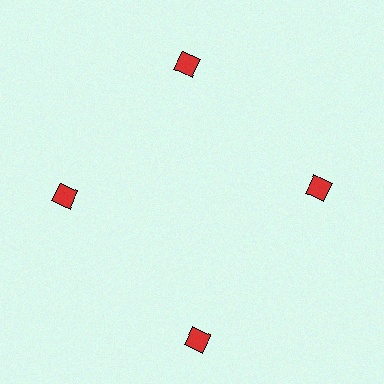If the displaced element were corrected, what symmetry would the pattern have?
It would have 4-fold rotational symmetry — the pattern would map onto itself every 90 degrees.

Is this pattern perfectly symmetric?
No. The 4 red diamonds are arranged in a ring, but one element near the 6 o'clock position is pushed outward from the center, breaking the 4-fold rotational symmetry.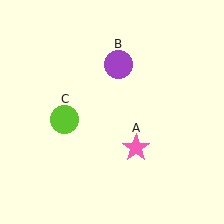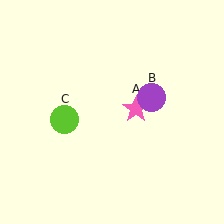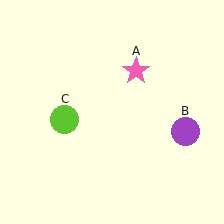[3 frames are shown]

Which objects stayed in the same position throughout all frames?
Lime circle (object C) remained stationary.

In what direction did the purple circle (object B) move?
The purple circle (object B) moved down and to the right.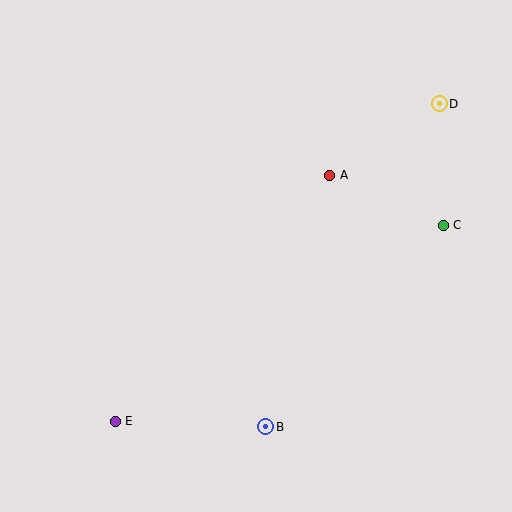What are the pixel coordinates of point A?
Point A is at (330, 175).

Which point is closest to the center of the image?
Point A at (330, 175) is closest to the center.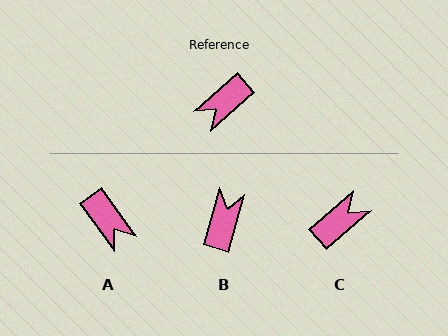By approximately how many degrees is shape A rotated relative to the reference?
Approximately 83 degrees counter-clockwise.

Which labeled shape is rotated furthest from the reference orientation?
C, about 179 degrees away.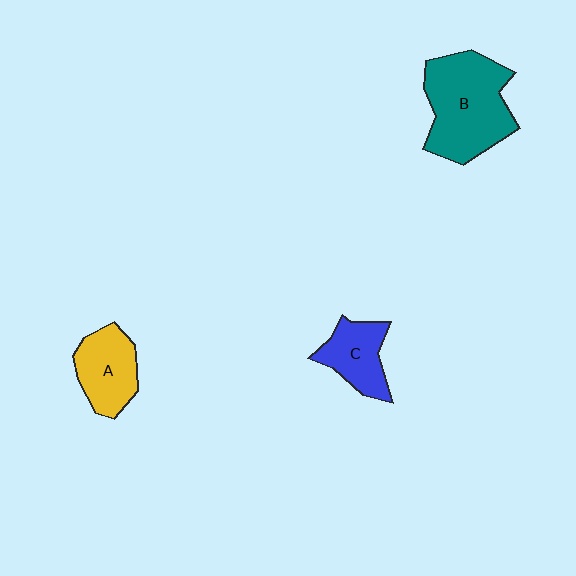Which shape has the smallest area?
Shape C (blue).